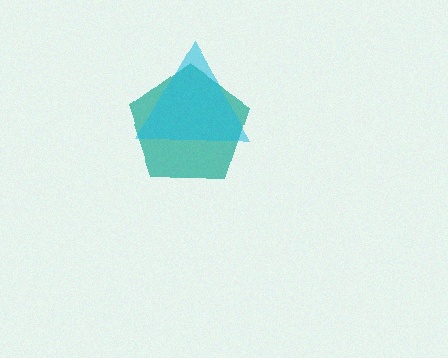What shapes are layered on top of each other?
The layered shapes are: a teal pentagon, a cyan triangle.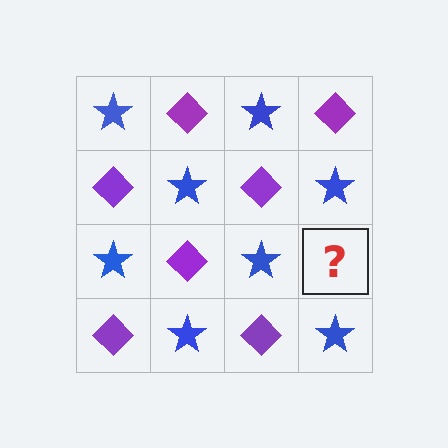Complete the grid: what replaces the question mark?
The question mark should be replaced with a purple diamond.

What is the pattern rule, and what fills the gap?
The rule is that it alternates blue star and purple diamond in a checkerboard pattern. The gap should be filled with a purple diamond.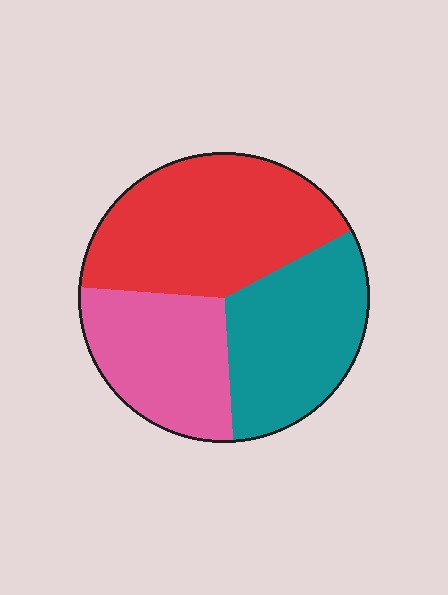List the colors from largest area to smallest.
From largest to smallest: red, teal, pink.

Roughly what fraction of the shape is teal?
Teal covers roughly 30% of the shape.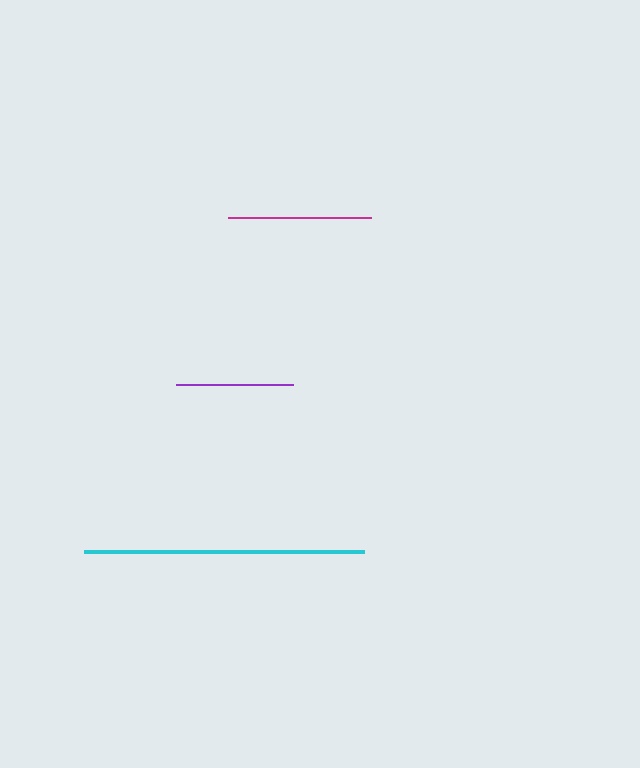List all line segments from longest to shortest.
From longest to shortest: cyan, magenta, purple.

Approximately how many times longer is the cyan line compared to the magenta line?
The cyan line is approximately 2.0 times the length of the magenta line.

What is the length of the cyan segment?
The cyan segment is approximately 281 pixels long.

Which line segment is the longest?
The cyan line is the longest at approximately 281 pixels.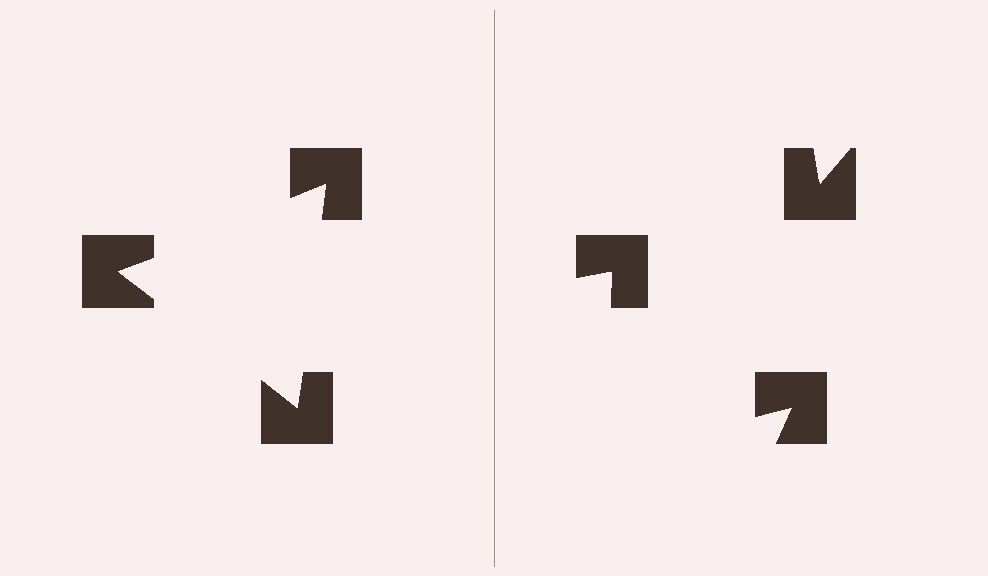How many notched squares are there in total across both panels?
6 — 3 on each side.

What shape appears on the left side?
An illusory triangle.